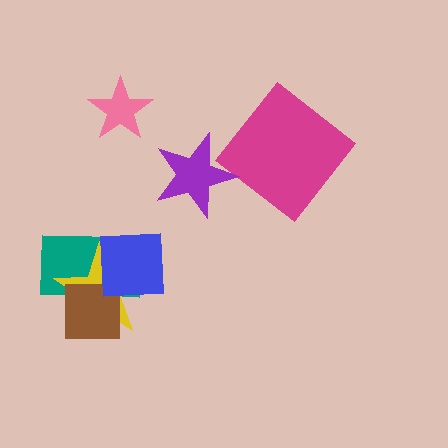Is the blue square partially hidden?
No, no other shape covers it.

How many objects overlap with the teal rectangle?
3 objects overlap with the teal rectangle.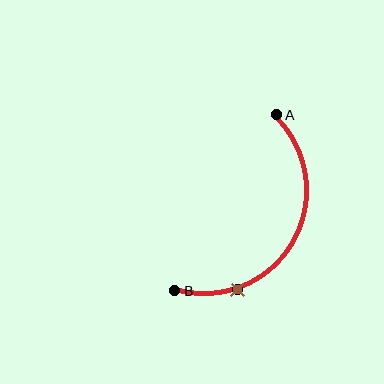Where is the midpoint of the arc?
The arc midpoint is the point on the curve farthest from the straight line joining A and B. It sits to the right of that line.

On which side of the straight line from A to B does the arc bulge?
The arc bulges to the right of the straight line connecting A and B.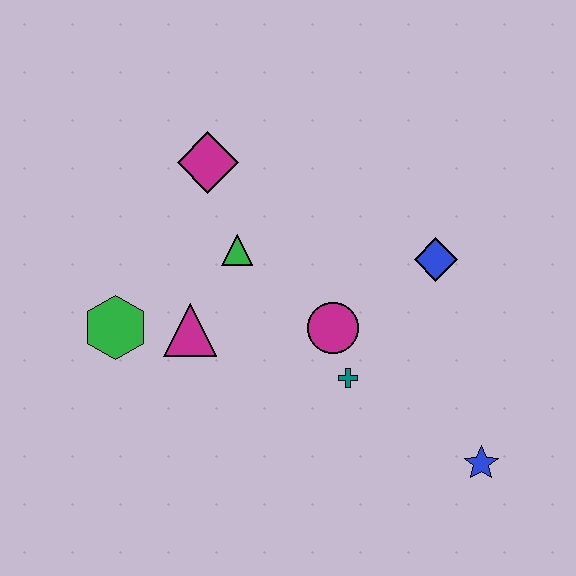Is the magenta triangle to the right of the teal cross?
No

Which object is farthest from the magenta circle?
The green hexagon is farthest from the magenta circle.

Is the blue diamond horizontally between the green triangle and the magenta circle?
No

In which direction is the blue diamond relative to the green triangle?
The blue diamond is to the right of the green triangle.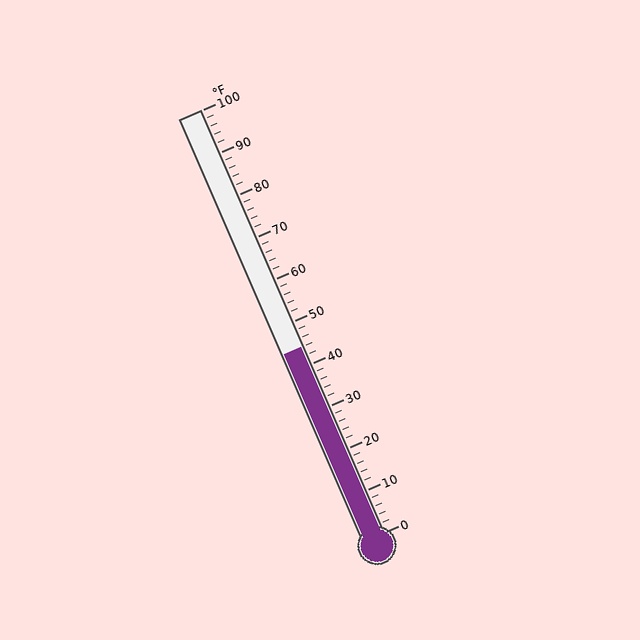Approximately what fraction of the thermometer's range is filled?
The thermometer is filled to approximately 45% of its range.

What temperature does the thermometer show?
The thermometer shows approximately 44°F.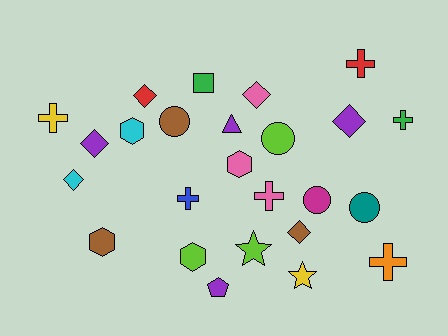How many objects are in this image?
There are 25 objects.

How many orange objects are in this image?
There is 1 orange object.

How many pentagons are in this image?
There is 1 pentagon.